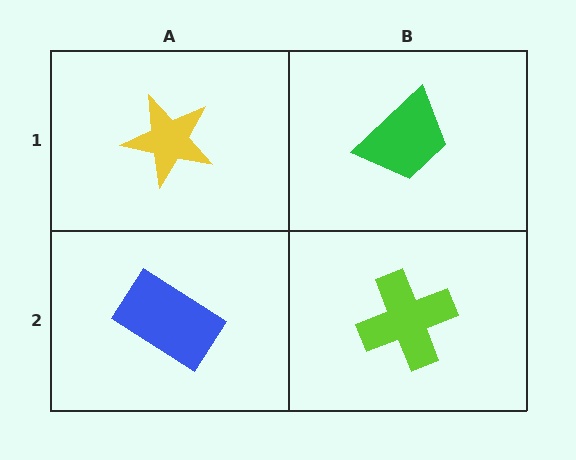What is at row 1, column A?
A yellow star.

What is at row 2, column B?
A lime cross.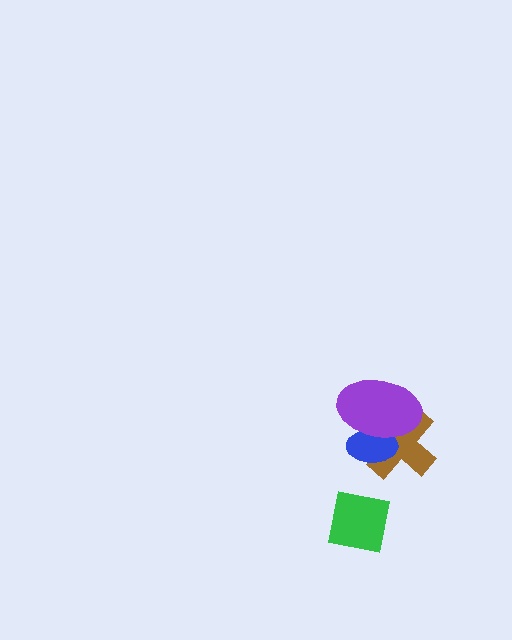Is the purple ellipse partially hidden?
No, no other shape covers it.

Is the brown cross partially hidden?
Yes, it is partially covered by another shape.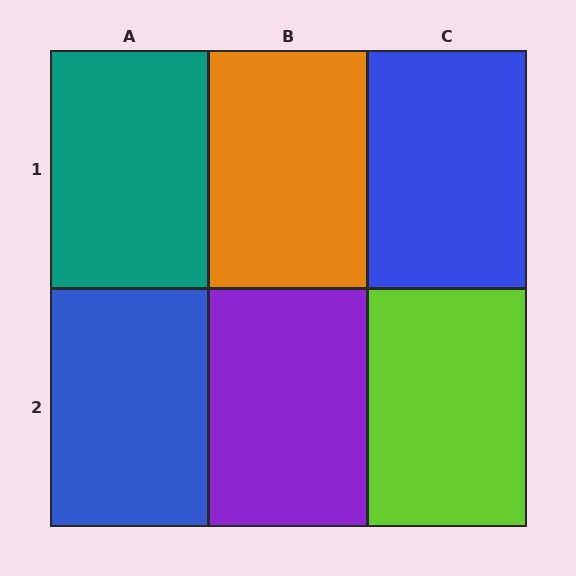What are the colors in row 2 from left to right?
Blue, purple, lime.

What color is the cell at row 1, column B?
Orange.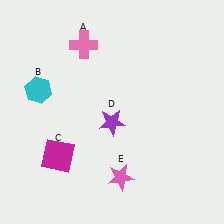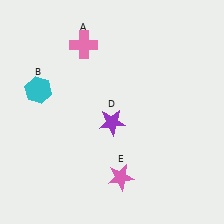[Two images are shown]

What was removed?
The magenta square (C) was removed in Image 2.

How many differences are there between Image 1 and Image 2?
There is 1 difference between the two images.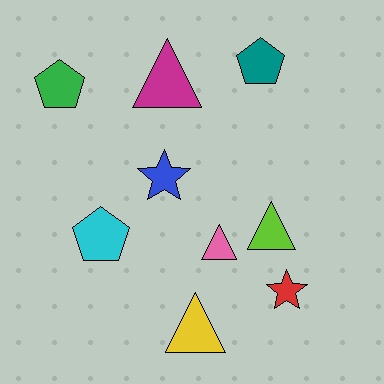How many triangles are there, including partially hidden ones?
There are 4 triangles.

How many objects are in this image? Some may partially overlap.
There are 9 objects.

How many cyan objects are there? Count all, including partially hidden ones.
There is 1 cyan object.